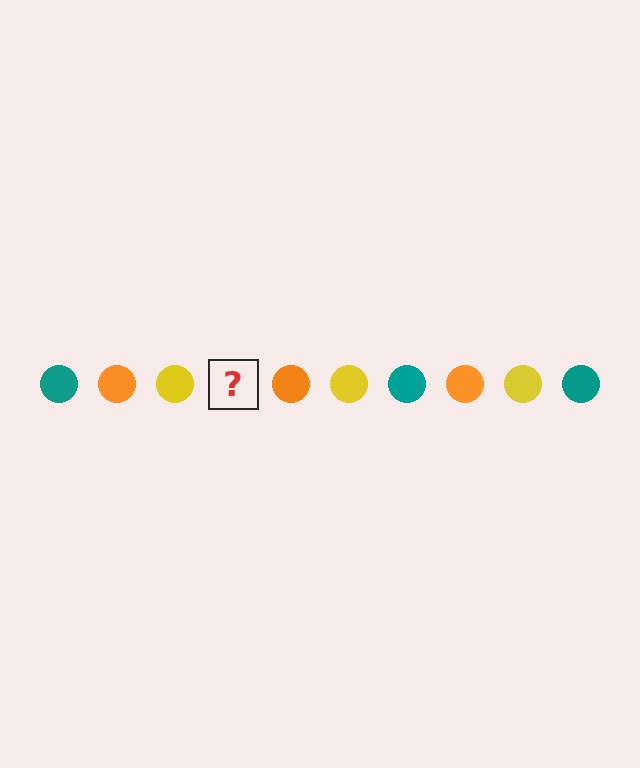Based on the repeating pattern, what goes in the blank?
The blank should be a teal circle.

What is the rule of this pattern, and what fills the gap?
The rule is that the pattern cycles through teal, orange, yellow circles. The gap should be filled with a teal circle.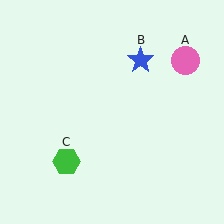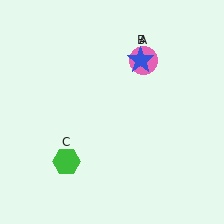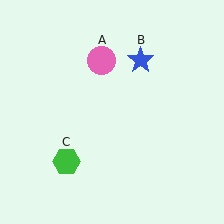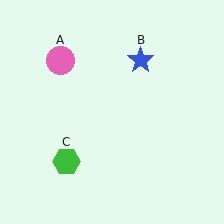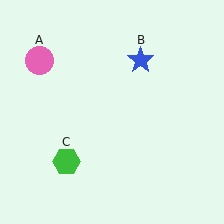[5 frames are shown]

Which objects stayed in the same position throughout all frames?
Blue star (object B) and green hexagon (object C) remained stationary.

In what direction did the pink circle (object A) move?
The pink circle (object A) moved left.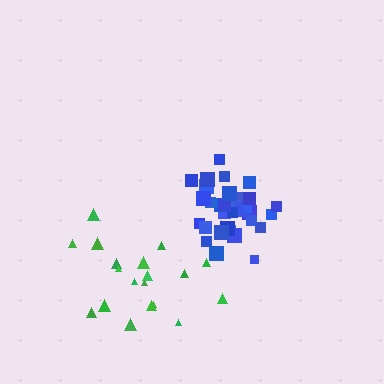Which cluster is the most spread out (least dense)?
Green.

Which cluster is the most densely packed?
Blue.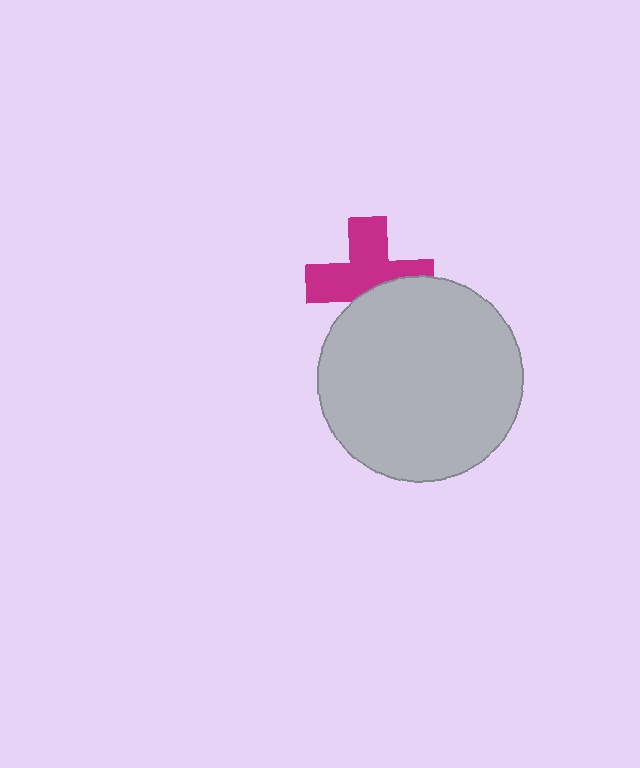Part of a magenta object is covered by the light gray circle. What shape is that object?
It is a cross.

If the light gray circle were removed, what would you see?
You would see the complete magenta cross.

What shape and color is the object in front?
The object in front is a light gray circle.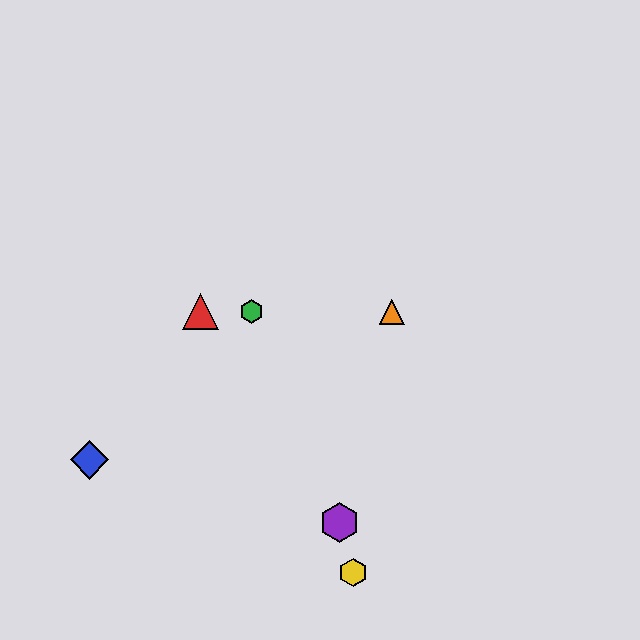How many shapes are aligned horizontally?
3 shapes (the red triangle, the green hexagon, the orange triangle) are aligned horizontally.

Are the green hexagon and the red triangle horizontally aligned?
Yes, both are at y≈312.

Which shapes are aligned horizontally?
The red triangle, the green hexagon, the orange triangle are aligned horizontally.